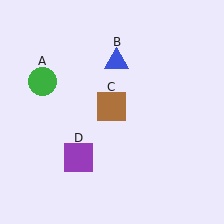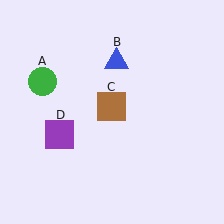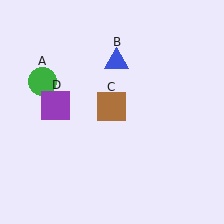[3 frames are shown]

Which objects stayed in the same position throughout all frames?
Green circle (object A) and blue triangle (object B) and brown square (object C) remained stationary.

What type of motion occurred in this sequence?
The purple square (object D) rotated clockwise around the center of the scene.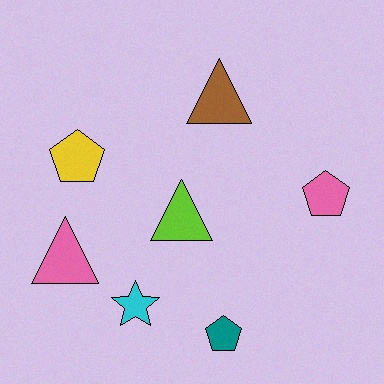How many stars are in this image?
There is 1 star.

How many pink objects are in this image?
There are 2 pink objects.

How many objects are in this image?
There are 7 objects.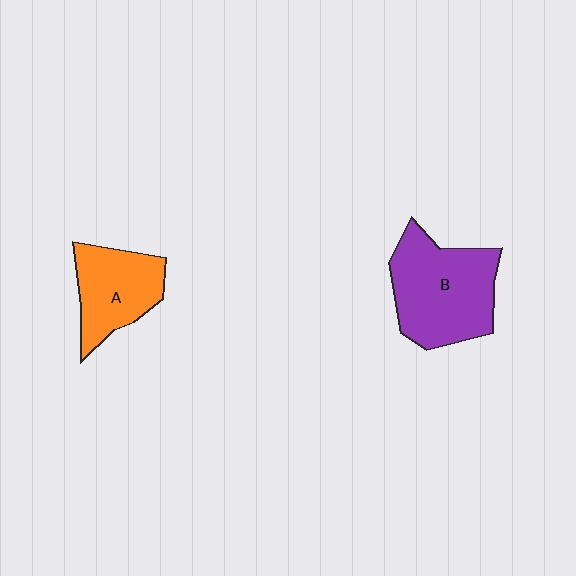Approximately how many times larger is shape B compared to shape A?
Approximately 1.5 times.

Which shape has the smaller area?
Shape A (orange).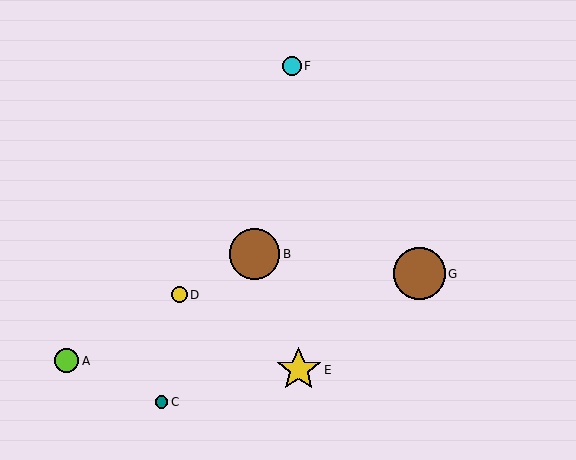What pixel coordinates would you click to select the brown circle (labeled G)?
Click at (420, 274) to select the brown circle G.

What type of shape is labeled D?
Shape D is a yellow circle.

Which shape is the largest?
The brown circle (labeled G) is the largest.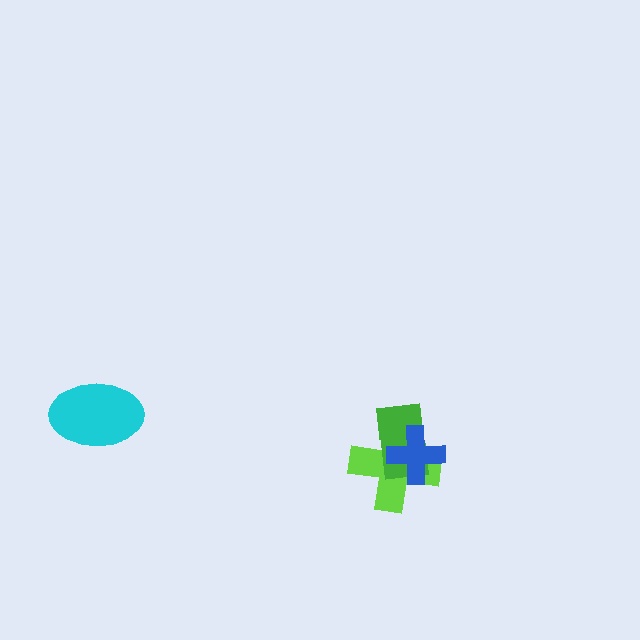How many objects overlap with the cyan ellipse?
0 objects overlap with the cyan ellipse.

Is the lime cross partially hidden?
Yes, it is partially covered by another shape.